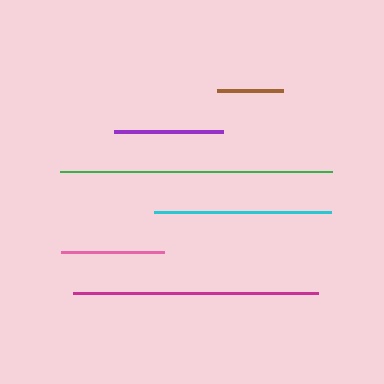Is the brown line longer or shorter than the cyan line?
The cyan line is longer than the brown line.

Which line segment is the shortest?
The brown line is the shortest at approximately 66 pixels.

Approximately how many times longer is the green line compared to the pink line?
The green line is approximately 2.6 times the length of the pink line.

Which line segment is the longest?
The green line is the longest at approximately 272 pixels.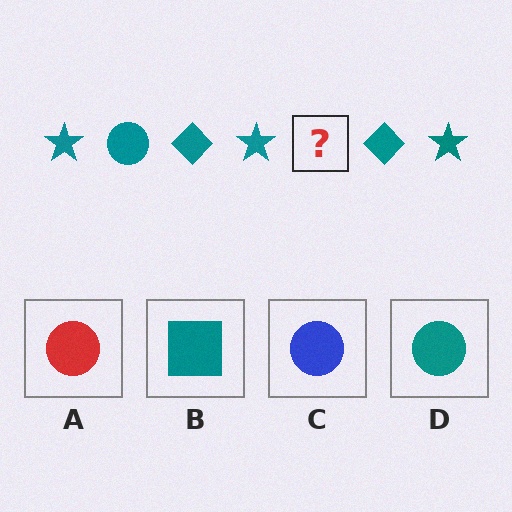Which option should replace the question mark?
Option D.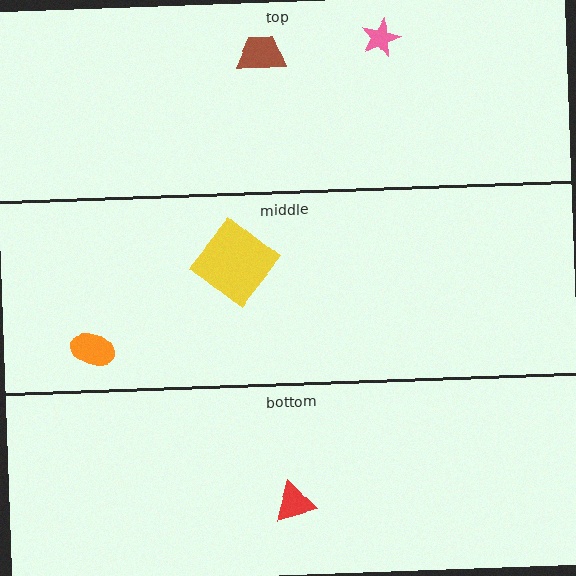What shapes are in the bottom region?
The red triangle.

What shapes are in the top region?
The pink star, the brown trapezoid.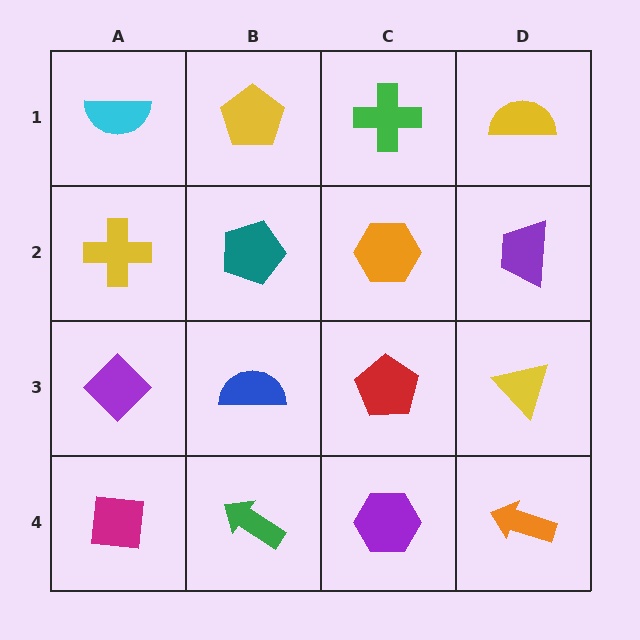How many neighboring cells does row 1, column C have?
3.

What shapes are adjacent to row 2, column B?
A yellow pentagon (row 1, column B), a blue semicircle (row 3, column B), a yellow cross (row 2, column A), an orange hexagon (row 2, column C).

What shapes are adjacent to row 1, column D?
A purple trapezoid (row 2, column D), a green cross (row 1, column C).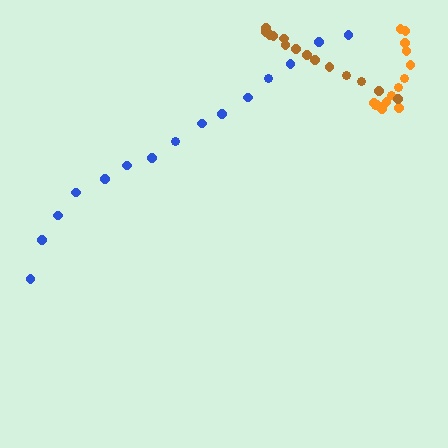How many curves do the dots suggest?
There are 3 distinct paths.